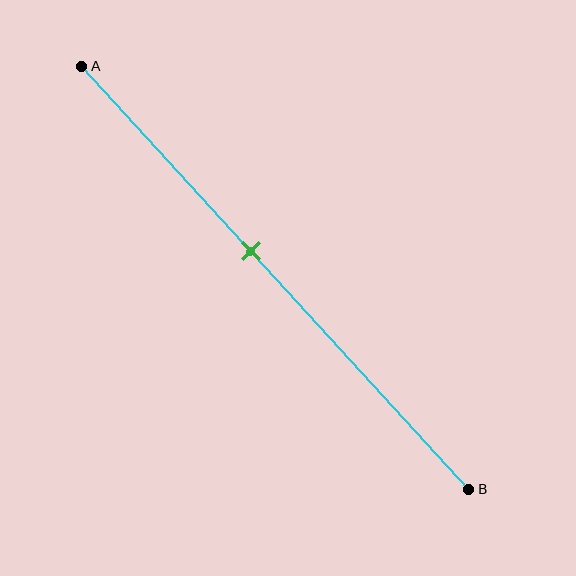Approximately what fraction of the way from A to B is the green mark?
The green mark is approximately 45% of the way from A to B.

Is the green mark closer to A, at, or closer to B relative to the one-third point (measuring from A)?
The green mark is closer to point B than the one-third point of segment AB.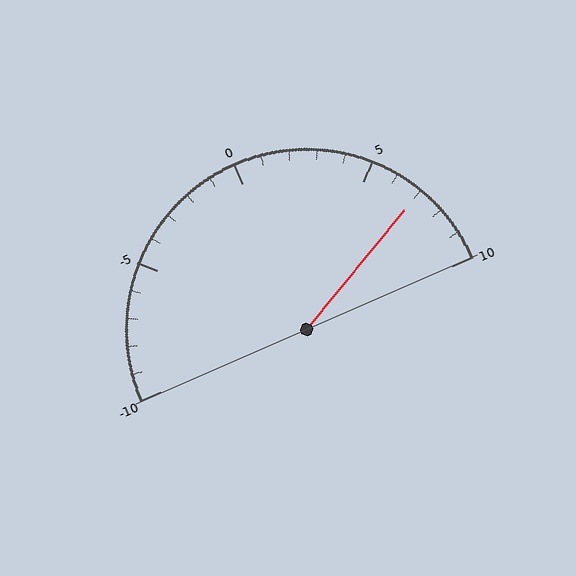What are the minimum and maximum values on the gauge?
The gauge ranges from -10 to 10.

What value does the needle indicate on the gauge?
The needle indicates approximately 7.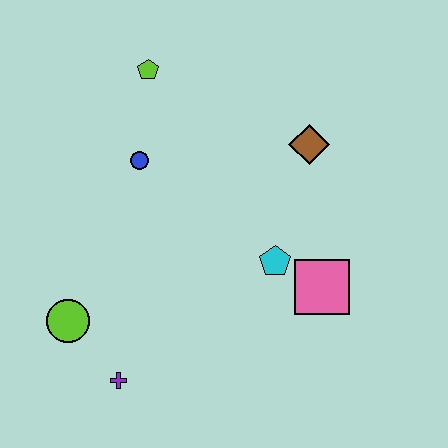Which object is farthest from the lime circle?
The brown diamond is farthest from the lime circle.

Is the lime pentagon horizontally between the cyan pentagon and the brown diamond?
No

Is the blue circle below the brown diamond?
Yes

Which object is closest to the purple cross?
The lime circle is closest to the purple cross.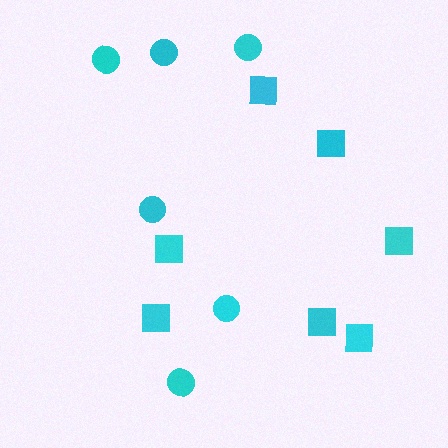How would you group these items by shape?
There are 2 groups: one group of squares (7) and one group of circles (6).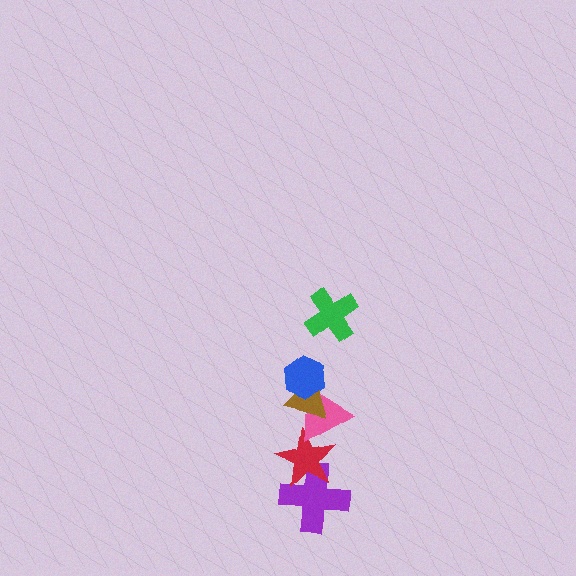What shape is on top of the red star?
The pink triangle is on top of the red star.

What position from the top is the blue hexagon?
The blue hexagon is 2nd from the top.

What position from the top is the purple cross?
The purple cross is 6th from the top.